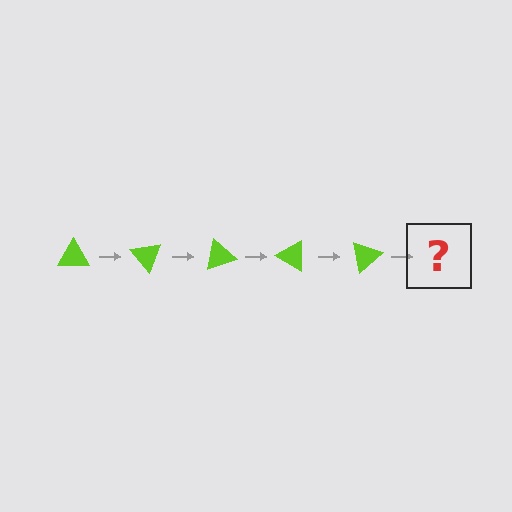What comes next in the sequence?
The next element should be a lime triangle rotated 250 degrees.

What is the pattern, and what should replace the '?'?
The pattern is that the triangle rotates 50 degrees each step. The '?' should be a lime triangle rotated 250 degrees.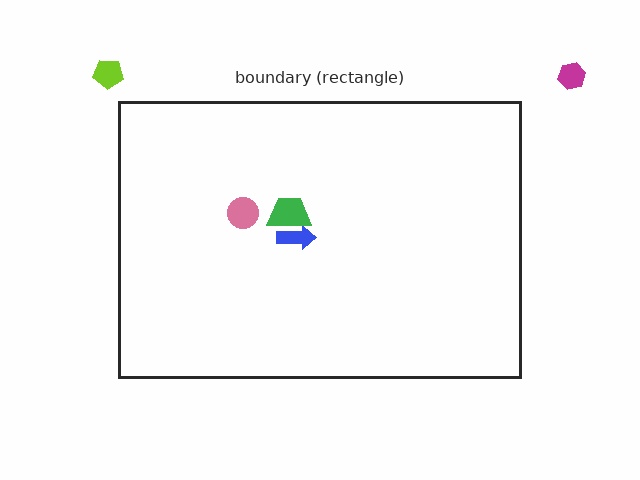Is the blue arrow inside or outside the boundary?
Inside.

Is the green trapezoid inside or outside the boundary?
Inside.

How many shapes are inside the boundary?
3 inside, 2 outside.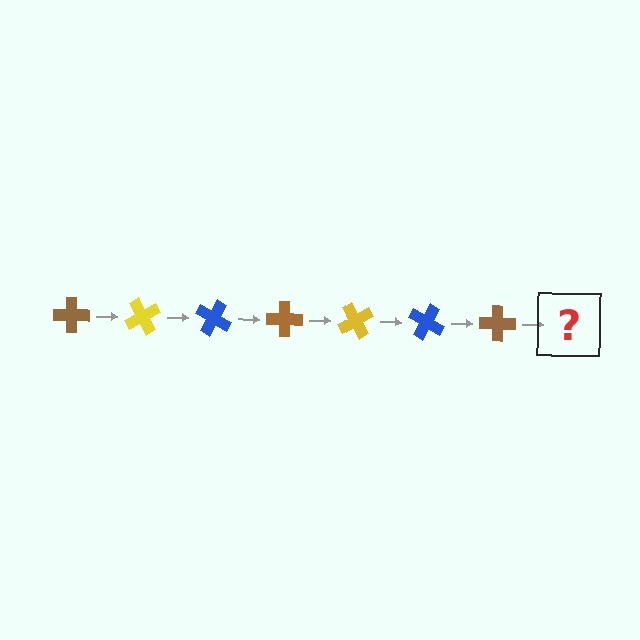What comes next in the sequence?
The next element should be a yellow cross, rotated 420 degrees from the start.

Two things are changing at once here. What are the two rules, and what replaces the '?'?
The two rules are that it rotates 60 degrees each step and the color cycles through brown, yellow, and blue. The '?' should be a yellow cross, rotated 420 degrees from the start.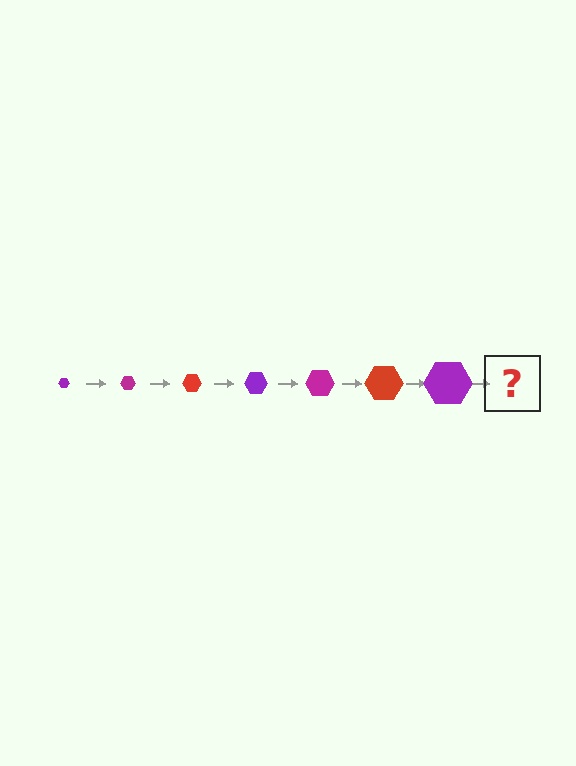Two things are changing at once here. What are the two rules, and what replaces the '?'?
The two rules are that the hexagon grows larger each step and the color cycles through purple, magenta, and red. The '?' should be a magenta hexagon, larger than the previous one.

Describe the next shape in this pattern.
It should be a magenta hexagon, larger than the previous one.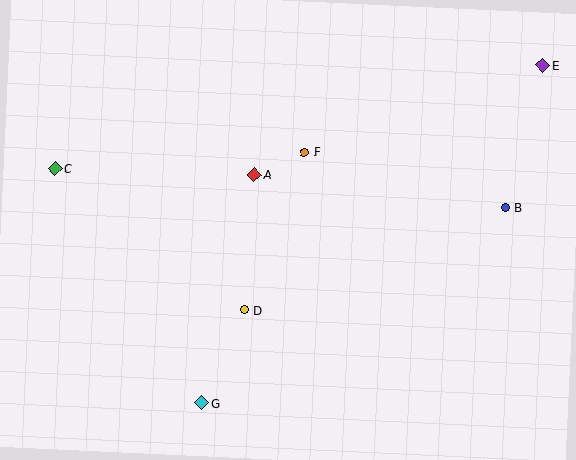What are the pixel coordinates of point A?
Point A is at (254, 175).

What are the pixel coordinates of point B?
Point B is at (506, 207).